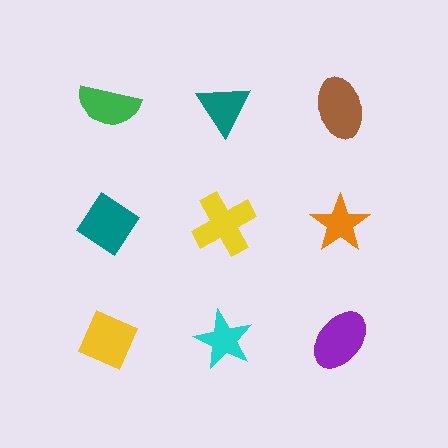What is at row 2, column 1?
A teal diamond.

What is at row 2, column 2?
A yellow cross.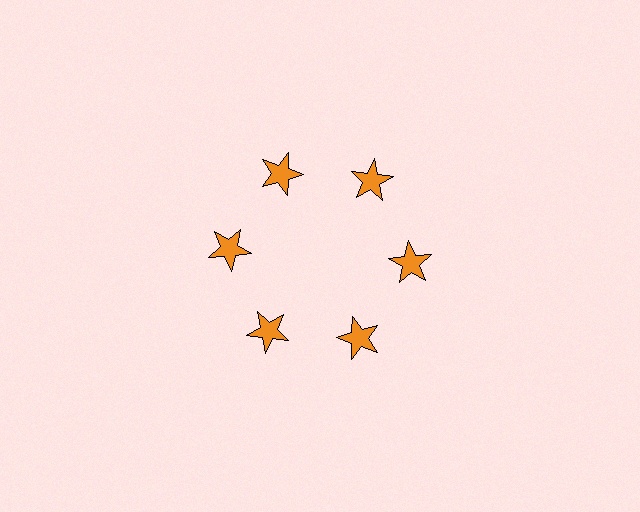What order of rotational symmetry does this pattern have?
This pattern has 6-fold rotational symmetry.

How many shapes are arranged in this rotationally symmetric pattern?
There are 6 shapes, arranged in 6 groups of 1.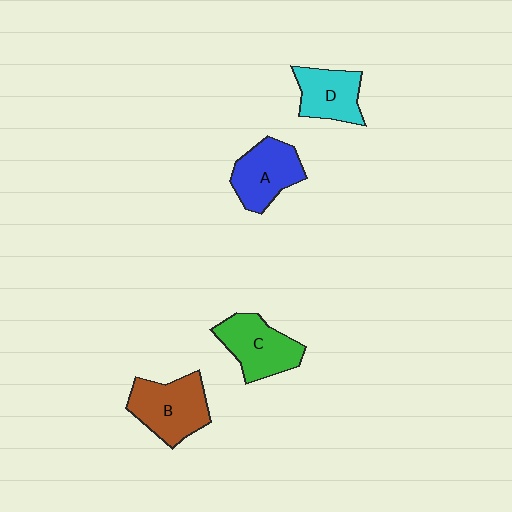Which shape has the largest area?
Shape B (brown).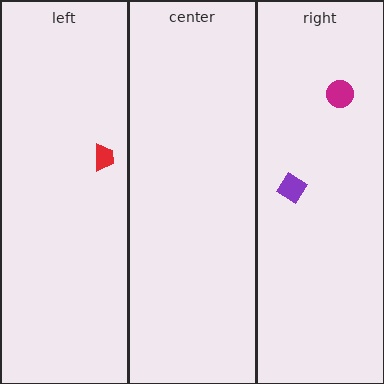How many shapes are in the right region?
2.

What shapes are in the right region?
The magenta circle, the purple diamond.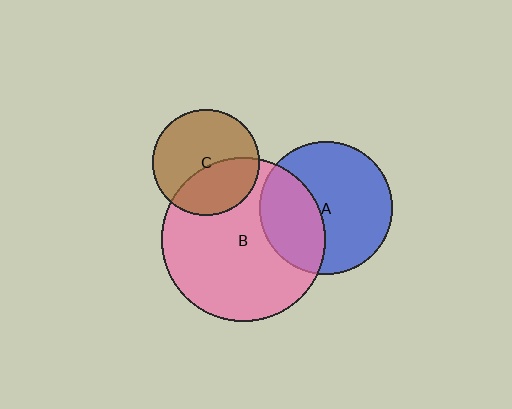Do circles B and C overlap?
Yes.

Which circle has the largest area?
Circle B (pink).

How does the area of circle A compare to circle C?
Approximately 1.6 times.